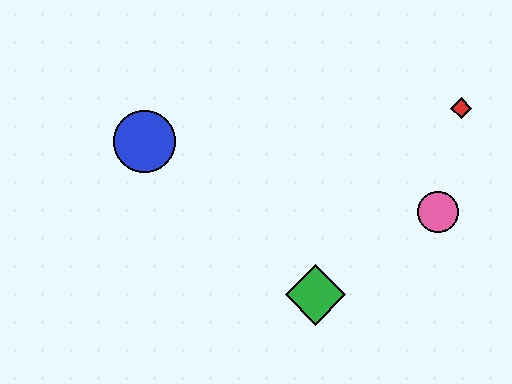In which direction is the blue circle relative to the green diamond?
The blue circle is to the left of the green diamond.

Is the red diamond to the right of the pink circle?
Yes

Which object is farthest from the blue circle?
The red diamond is farthest from the blue circle.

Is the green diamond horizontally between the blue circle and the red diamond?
Yes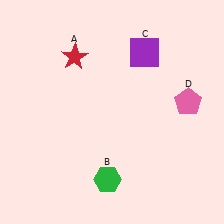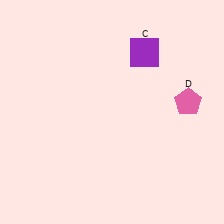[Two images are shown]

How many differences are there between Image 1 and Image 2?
There are 2 differences between the two images.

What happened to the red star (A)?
The red star (A) was removed in Image 2. It was in the top-left area of Image 1.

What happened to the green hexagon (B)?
The green hexagon (B) was removed in Image 2. It was in the bottom-left area of Image 1.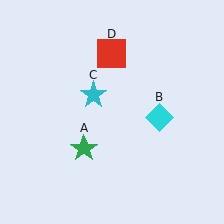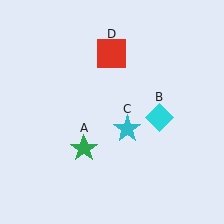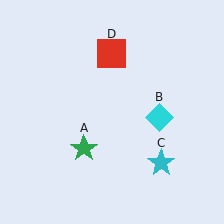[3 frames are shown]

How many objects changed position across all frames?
1 object changed position: cyan star (object C).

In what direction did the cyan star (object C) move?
The cyan star (object C) moved down and to the right.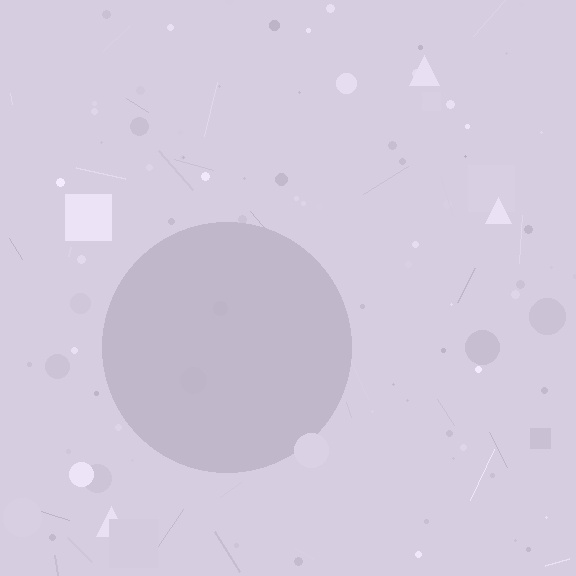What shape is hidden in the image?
A circle is hidden in the image.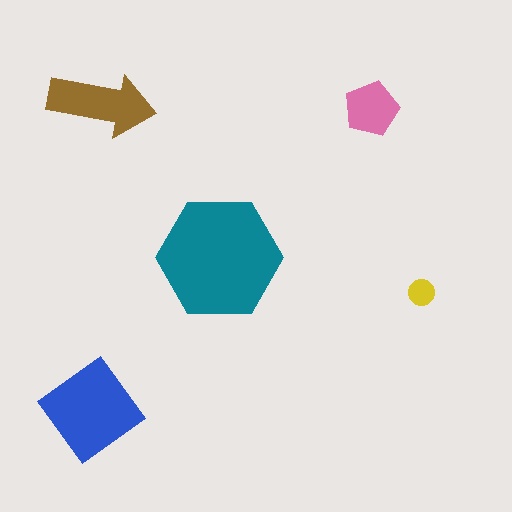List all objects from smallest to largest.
The yellow circle, the pink pentagon, the brown arrow, the blue diamond, the teal hexagon.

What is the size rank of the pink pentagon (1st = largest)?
4th.